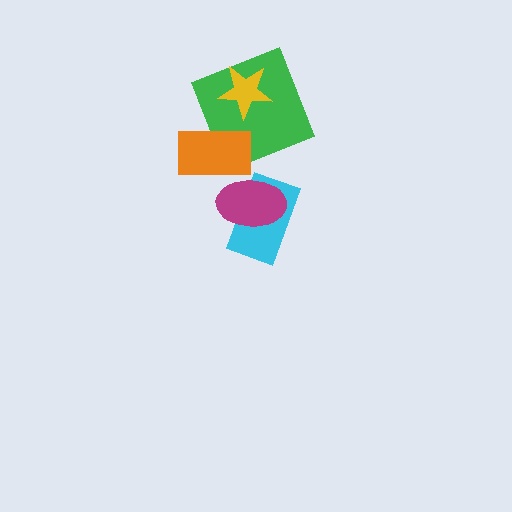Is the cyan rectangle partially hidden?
Yes, it is partially covered by another shape.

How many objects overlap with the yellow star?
1 object overlaps with the yellow star.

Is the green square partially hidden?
Yes, it is partially covered by another shape.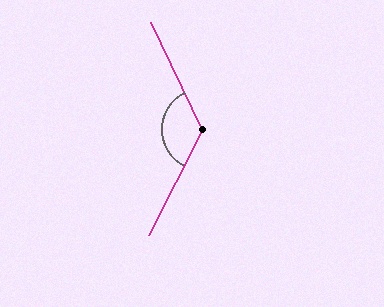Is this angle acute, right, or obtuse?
It is obtuse.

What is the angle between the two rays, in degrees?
Approximately 128 degrees.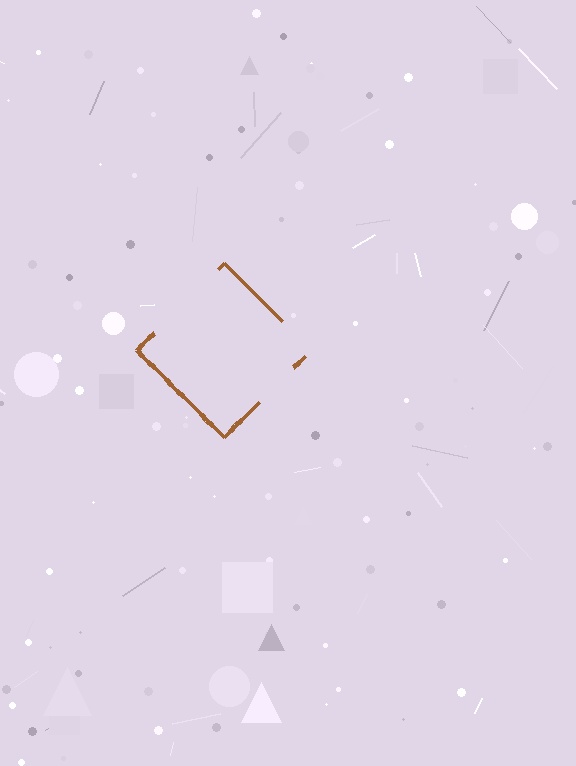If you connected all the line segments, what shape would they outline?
They would outline a diamond.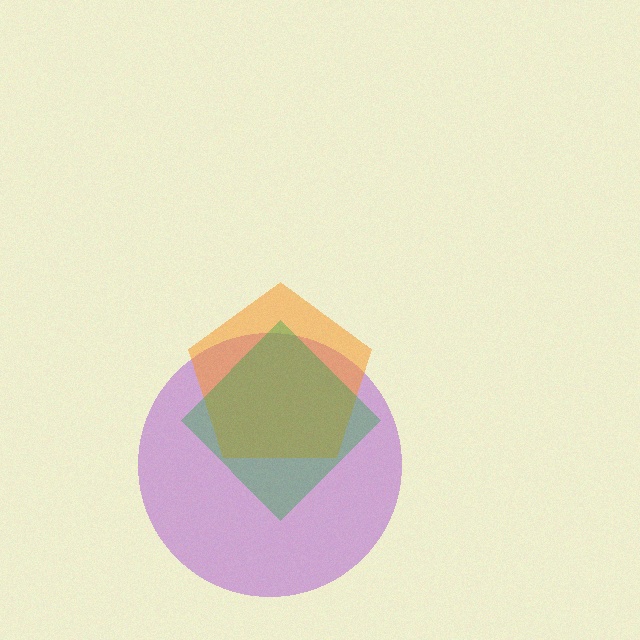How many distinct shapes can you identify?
There are 3 distinct shapes: a purple circle, an orange pentagon, a green diamond.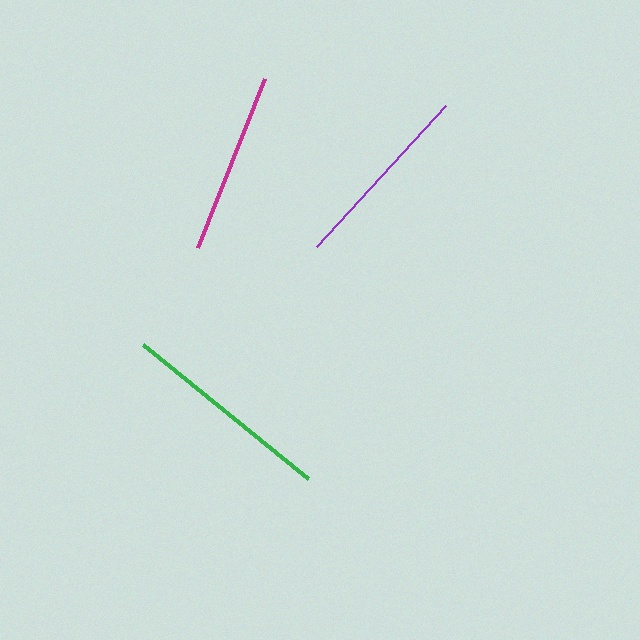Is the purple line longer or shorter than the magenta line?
The purple line is longer than the magenta line.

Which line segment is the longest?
The green line is the longest at approximately 212 pixels.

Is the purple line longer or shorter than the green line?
The green line is longer than the purple line.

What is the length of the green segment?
The green segment is approximately 212 pixels long.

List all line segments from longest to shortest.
From longest to shortest: green, purple, magenta.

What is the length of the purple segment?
The purple segment is approximately 191 pixels long.